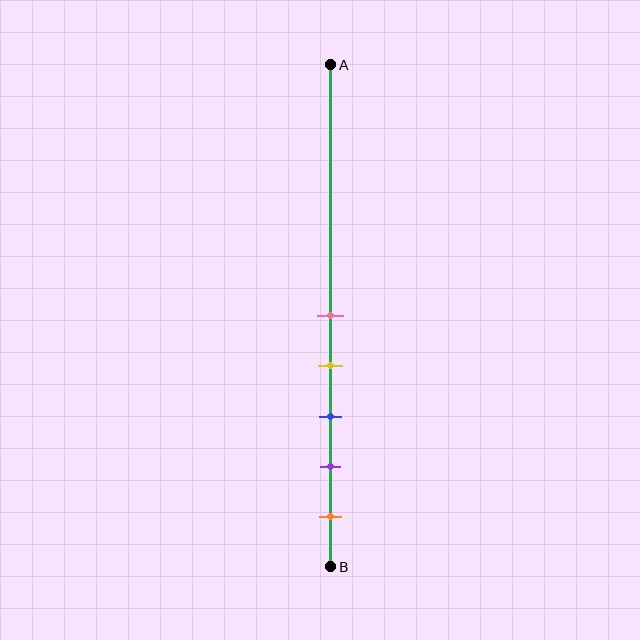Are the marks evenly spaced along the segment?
Yes, the marks are approximately evenly spaced.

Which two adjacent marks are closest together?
The pink and yellow marks are the closest adjacent pair.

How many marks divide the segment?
There are 5 marks dividing the segment.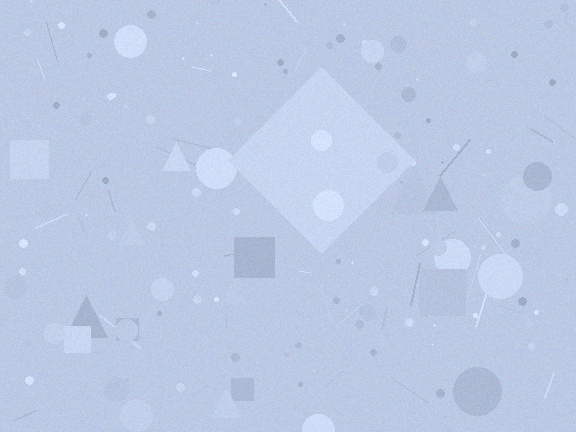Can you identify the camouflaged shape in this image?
The camouflaged shape is a diamond.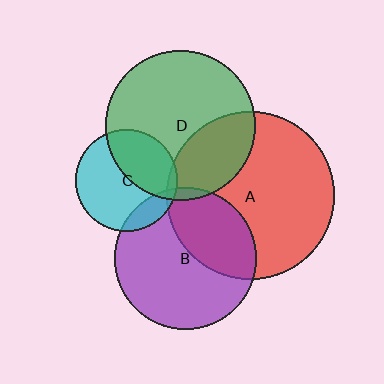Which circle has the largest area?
Circle A (red).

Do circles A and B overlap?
Yes.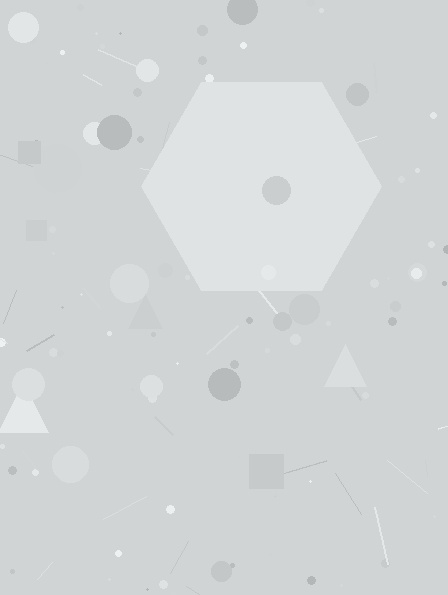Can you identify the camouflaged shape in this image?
The camouflaged shape is a hexagon.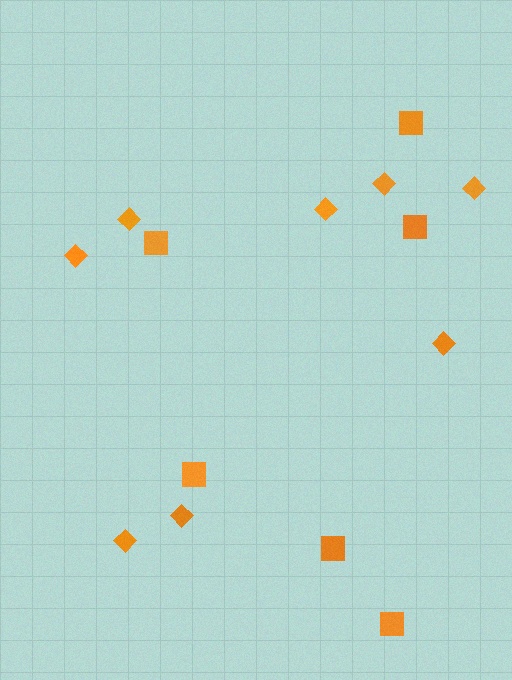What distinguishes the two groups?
There are 2 groups: one group of diamonds (8) and one group of squares (6).